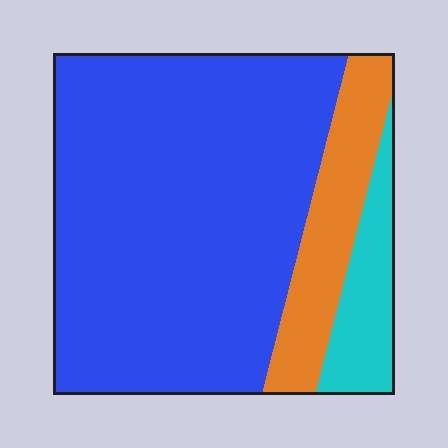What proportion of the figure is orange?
Orange takes up less than a sixth of the figure.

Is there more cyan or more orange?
Orange.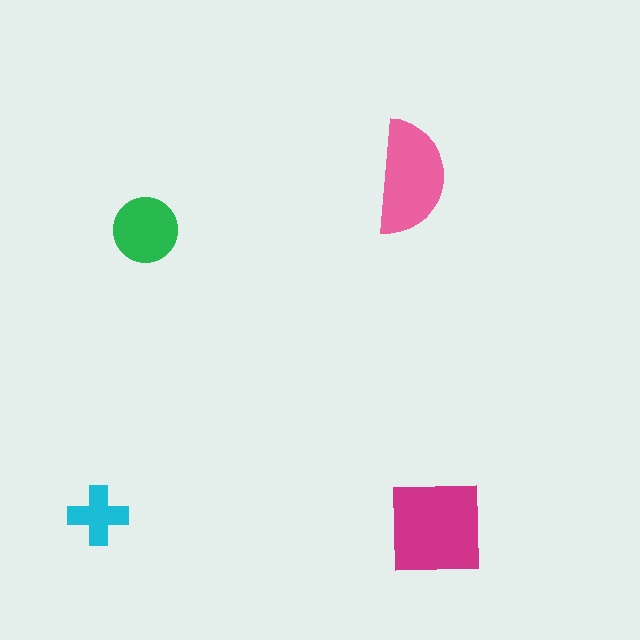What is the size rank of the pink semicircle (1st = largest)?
2nd.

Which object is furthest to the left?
The cyan cross is leftmost.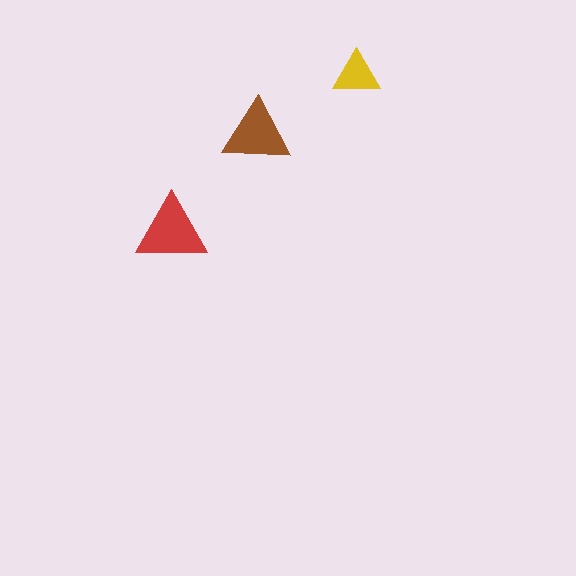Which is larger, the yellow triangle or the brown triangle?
The brown one.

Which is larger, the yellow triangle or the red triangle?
The red one.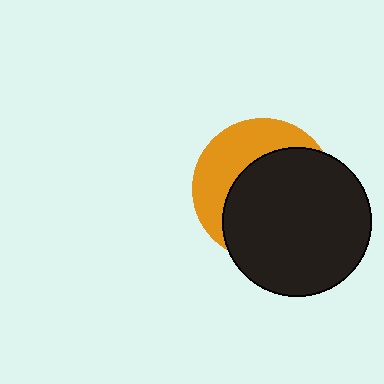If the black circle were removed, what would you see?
You would see the complete orange circle.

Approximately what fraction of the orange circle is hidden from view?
Roughly 63% of the orange circle is hidden behind the black circle.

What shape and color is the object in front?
The object in front is a black circle.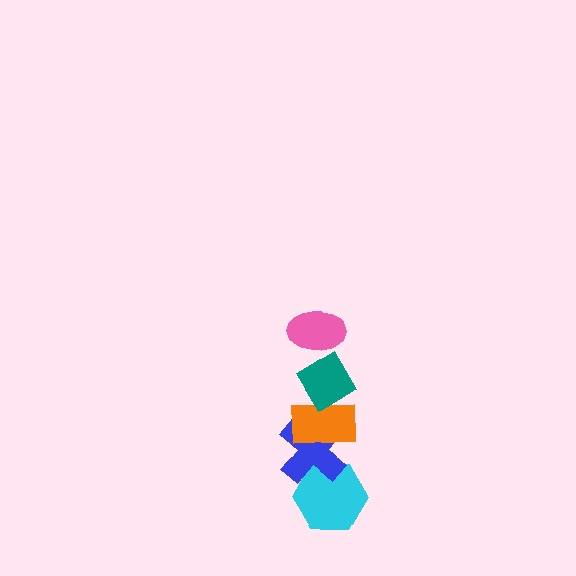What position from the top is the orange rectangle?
The orange rectangle is 3rd from the top.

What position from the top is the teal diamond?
The teal diamond is 2nd from the top.